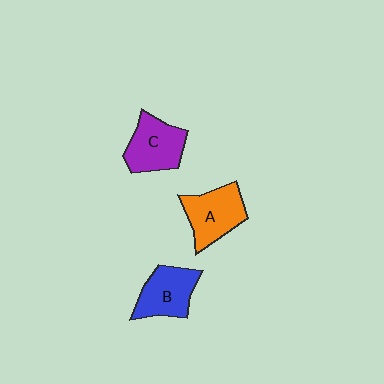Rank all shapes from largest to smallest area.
From largest to smallest: A (orange), C (purple), B (blue).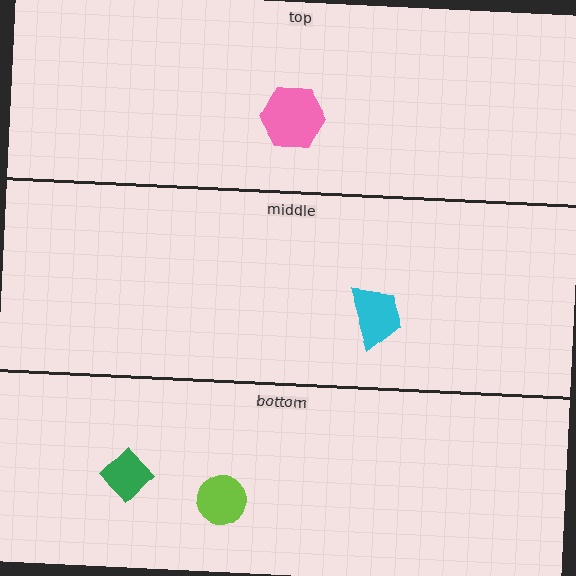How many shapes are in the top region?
1.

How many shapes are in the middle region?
1.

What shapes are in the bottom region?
The lime circle, the green diamond.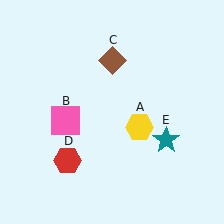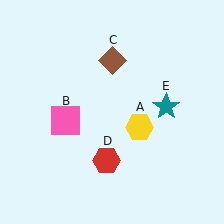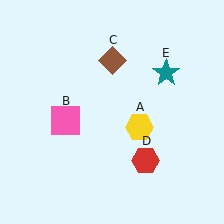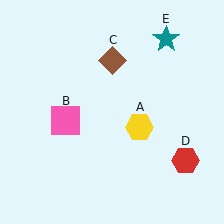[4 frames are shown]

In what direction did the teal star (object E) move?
The teal star (object E) moved up.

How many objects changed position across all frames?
2 objects changed position: red hexagon (object D), teal star (object E).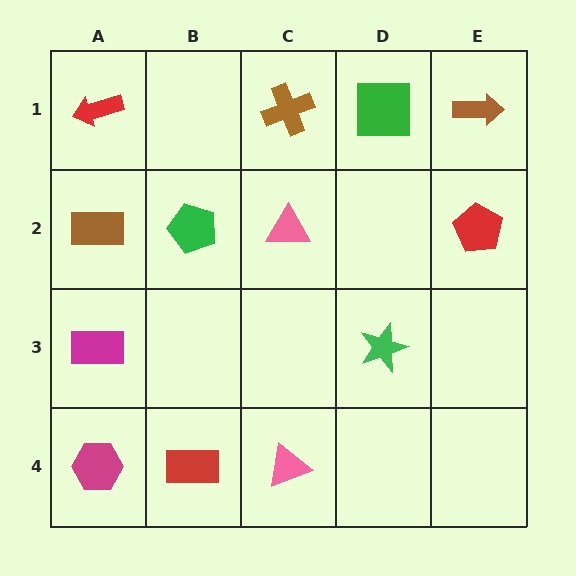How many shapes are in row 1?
4 shapes.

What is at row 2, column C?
A pink triangle.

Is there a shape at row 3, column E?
No, that cell is empty.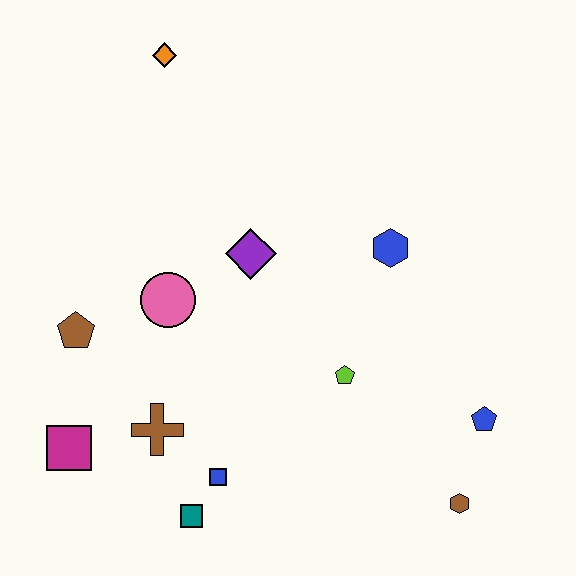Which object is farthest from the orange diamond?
The brown hexagon is farthest from the orange diamond.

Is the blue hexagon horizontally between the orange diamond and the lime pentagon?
No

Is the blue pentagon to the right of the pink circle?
Yes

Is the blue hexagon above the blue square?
Yes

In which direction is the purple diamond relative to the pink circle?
The purple diamond is to the right of the pink circle.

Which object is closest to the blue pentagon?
The brown hexagon is closest to the blue pentagon.